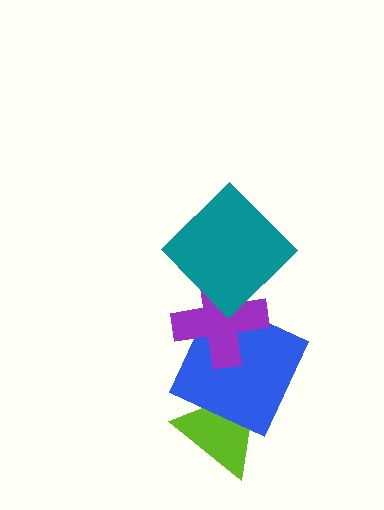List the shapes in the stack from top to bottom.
From top to bottom: the teal diamond, the purple cross, the blue square, the lime triangle.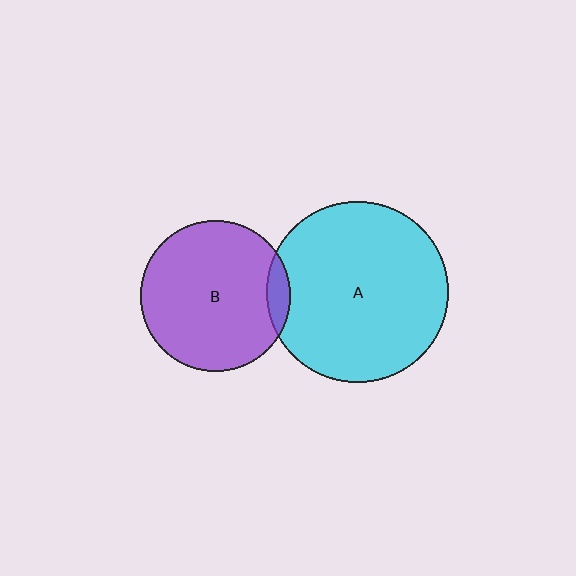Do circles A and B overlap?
Yes.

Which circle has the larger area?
Circle A (cyan).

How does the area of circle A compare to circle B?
Approximately 1.4 times.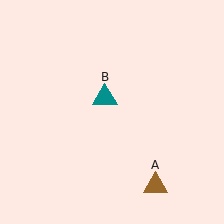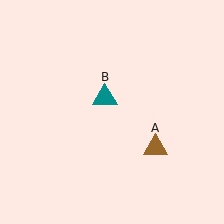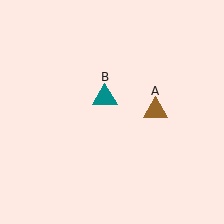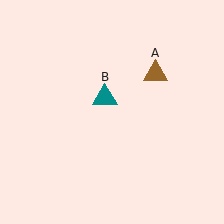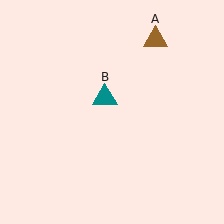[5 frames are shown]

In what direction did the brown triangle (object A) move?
The brown triangle (object A) moved up.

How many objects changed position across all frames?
1 object changed position: brown triangle (object A).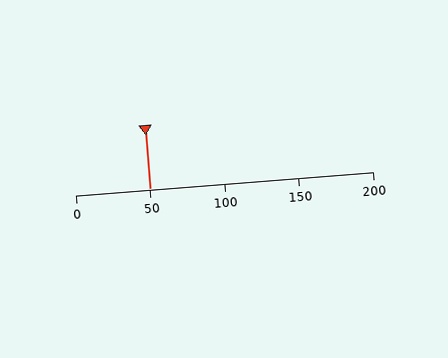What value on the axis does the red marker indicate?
The marker indicates approximately 50.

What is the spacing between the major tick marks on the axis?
The major ticks are spaced 50 apart.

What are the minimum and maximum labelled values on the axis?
The axis runs from 0 to 200.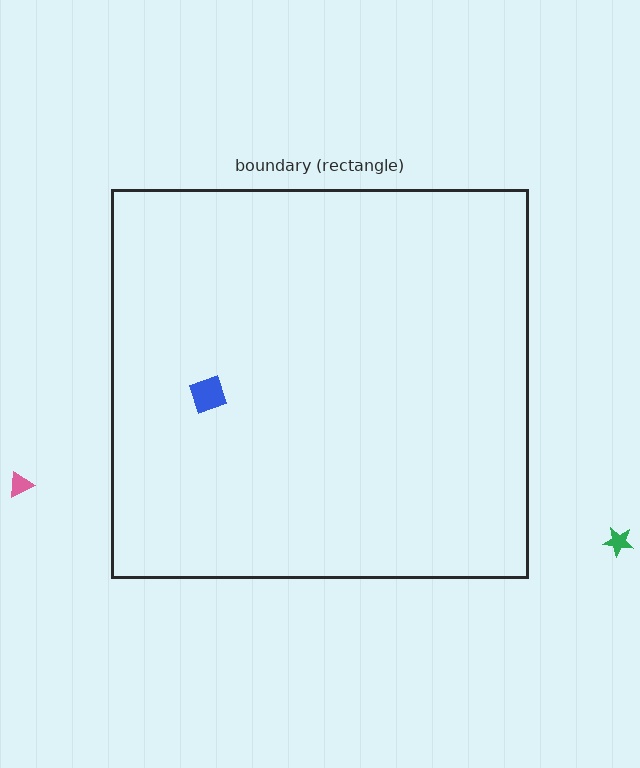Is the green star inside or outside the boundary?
Outside.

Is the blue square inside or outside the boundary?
Inside.